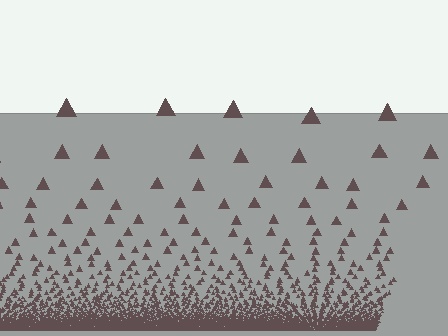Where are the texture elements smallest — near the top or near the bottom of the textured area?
Near the bottom.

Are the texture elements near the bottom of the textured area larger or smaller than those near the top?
Smaller. The gradient is inverted — elements near the bottom are smaller and denser.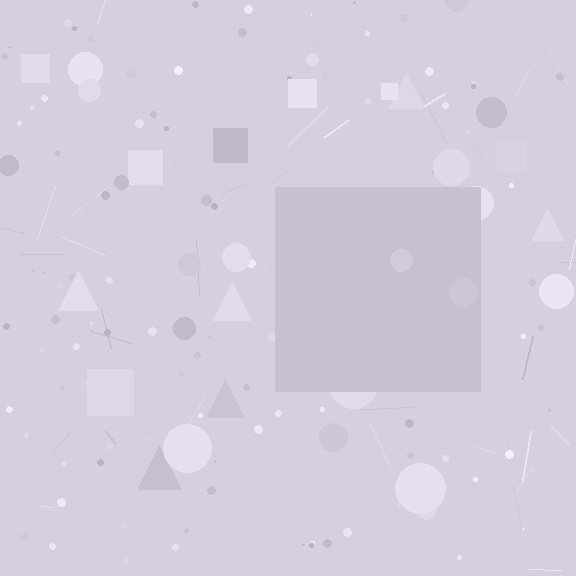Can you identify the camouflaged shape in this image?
The camouflaged shape is a square.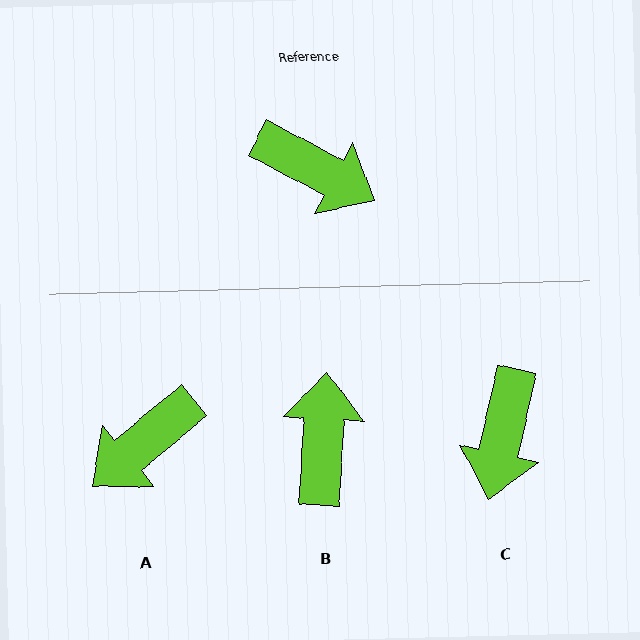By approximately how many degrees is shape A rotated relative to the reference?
Approximately 112 degrees clockwise.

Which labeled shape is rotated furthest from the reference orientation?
B, about 115 degrees away.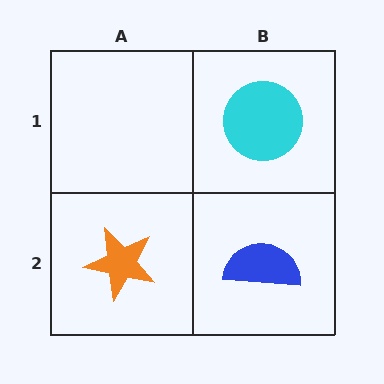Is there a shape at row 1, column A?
No, that cell is empty.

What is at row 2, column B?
A blue semicircle.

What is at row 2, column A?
An orange star.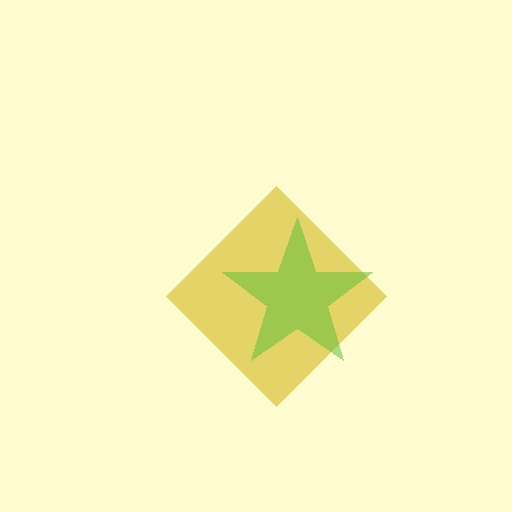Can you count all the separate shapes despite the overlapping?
Yes, there are 2 separate shapes.